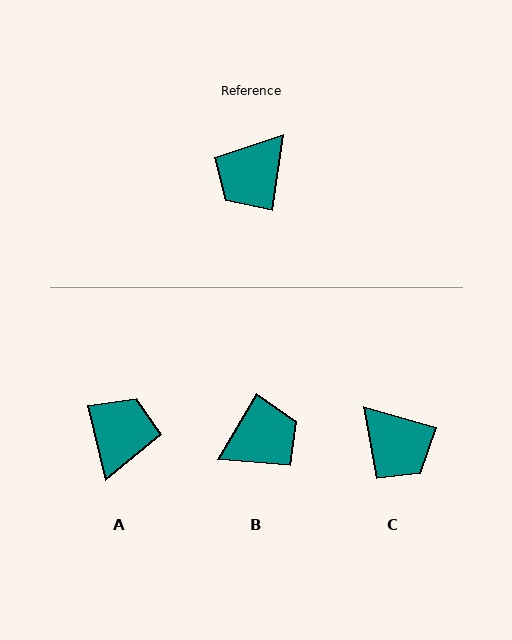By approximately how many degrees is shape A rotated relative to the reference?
Approximately 159 degrees clockwise.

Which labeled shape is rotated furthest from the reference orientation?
A, about 159 degrees away.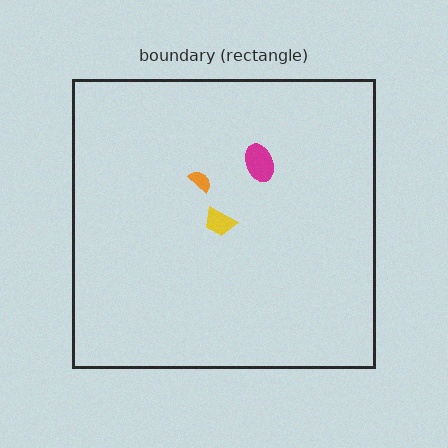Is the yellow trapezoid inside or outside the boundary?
Inside.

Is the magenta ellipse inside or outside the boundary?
Inside.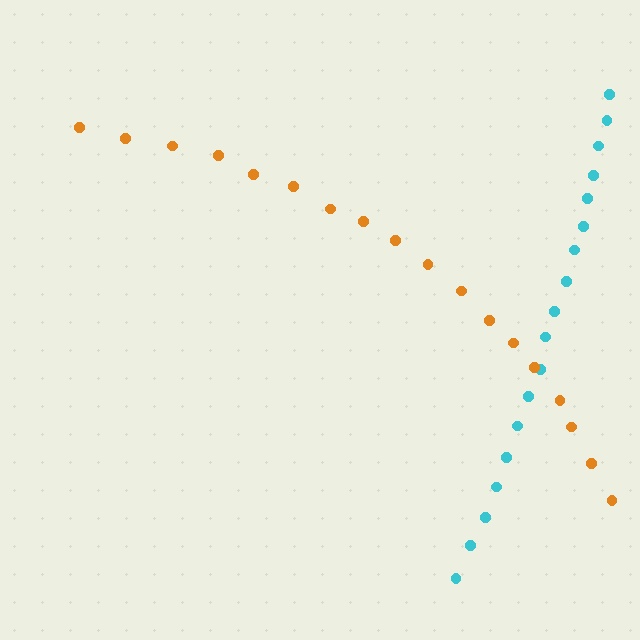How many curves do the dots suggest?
There are 2 distinct paths.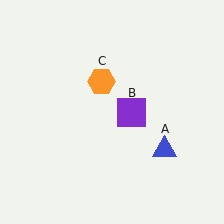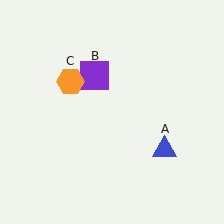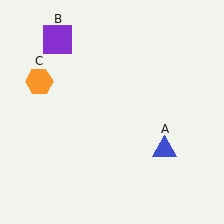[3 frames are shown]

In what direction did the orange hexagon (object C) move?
The orange hexagon (object C) moved left.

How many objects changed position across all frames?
2 objects changed position: purple square (object B), orange hexagon (object C).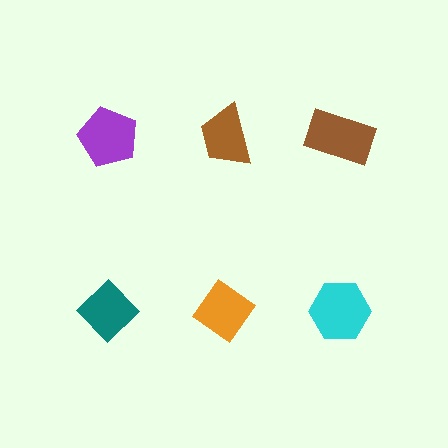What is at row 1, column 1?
A purple pentagon.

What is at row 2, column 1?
A teal diamond.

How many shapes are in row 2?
3 shapes.